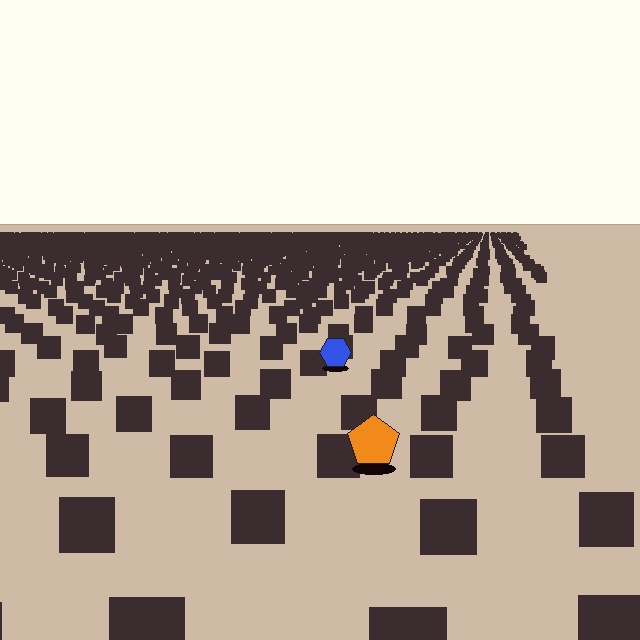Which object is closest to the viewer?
The orange pentagon is closest. The texture marks near it are larger and more spread out.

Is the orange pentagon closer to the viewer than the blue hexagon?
Yes. The orange pentagon is closer — you can tell from the texture gradient: the ground texture is coarser near it.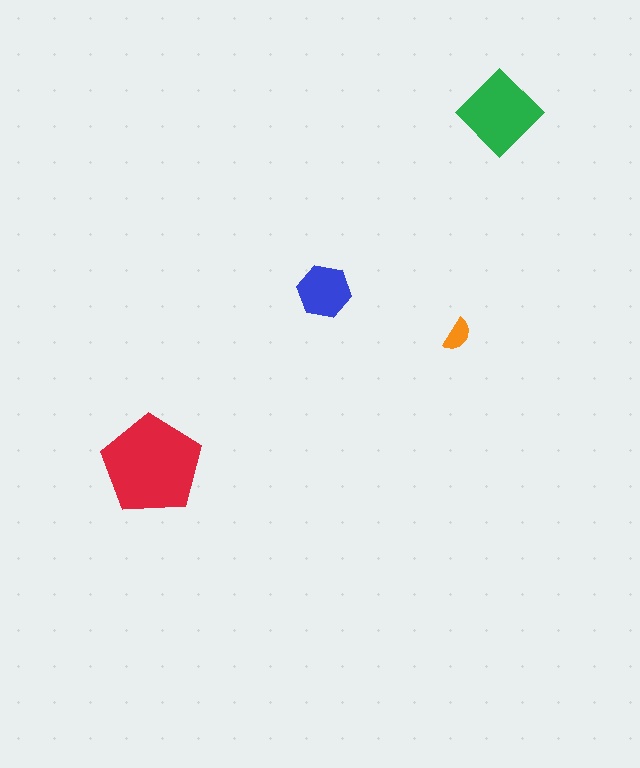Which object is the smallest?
The orange semicircle.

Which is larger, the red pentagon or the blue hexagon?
The red pentagon.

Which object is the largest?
The red pentagon.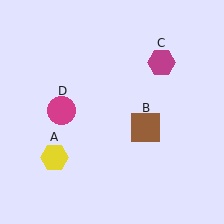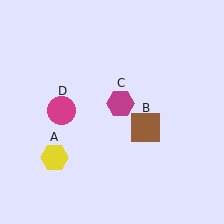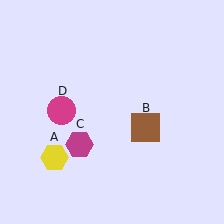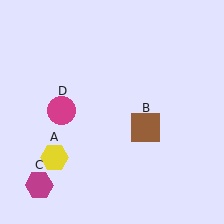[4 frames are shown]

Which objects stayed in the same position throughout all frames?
Yellow hexagon (object A) and brown square (object B) and magenta circle (object D) remained stationary.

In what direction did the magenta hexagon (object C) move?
The magenta hexagon (object C) moved down and to the left.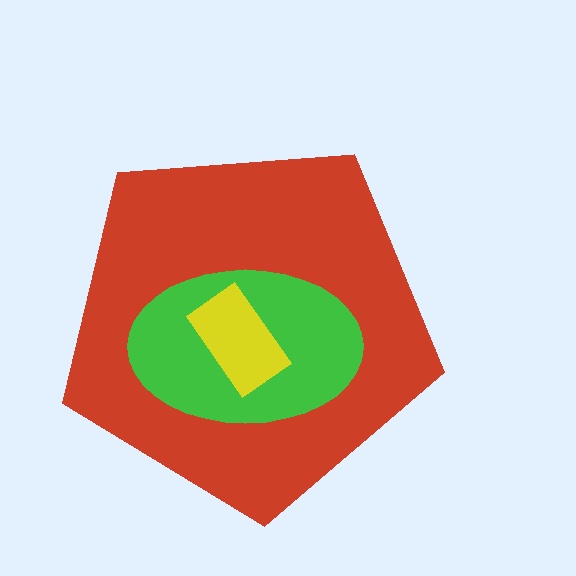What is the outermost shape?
The red pentagon.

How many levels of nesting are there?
3.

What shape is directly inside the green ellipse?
The yellow rectangle.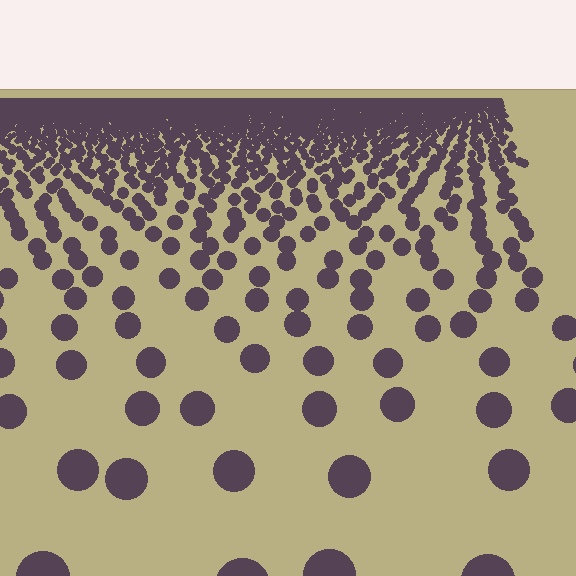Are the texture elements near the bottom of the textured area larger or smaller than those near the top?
Larger. Near the bottom, elements are closer to the viewer and appear at a bigger on-screen size.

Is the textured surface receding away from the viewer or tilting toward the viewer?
The surface is receding away from the viewer. Texture elements get smaller and denser toward the top.